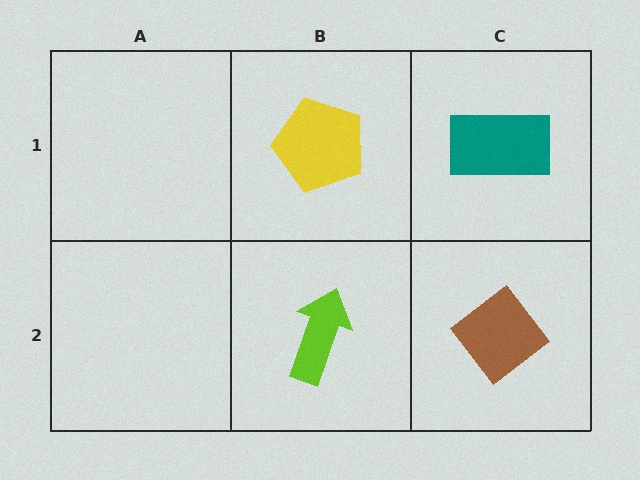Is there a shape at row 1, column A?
No, that cell is empty.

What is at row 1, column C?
A teal rectangle.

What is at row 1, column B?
A yellow pentagon.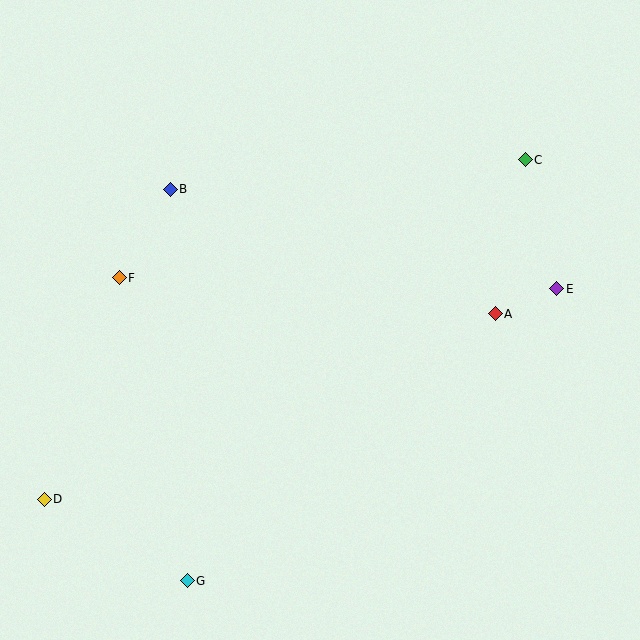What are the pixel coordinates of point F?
Point F is at (119, 278).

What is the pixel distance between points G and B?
The distance between G and B is 392 pixels.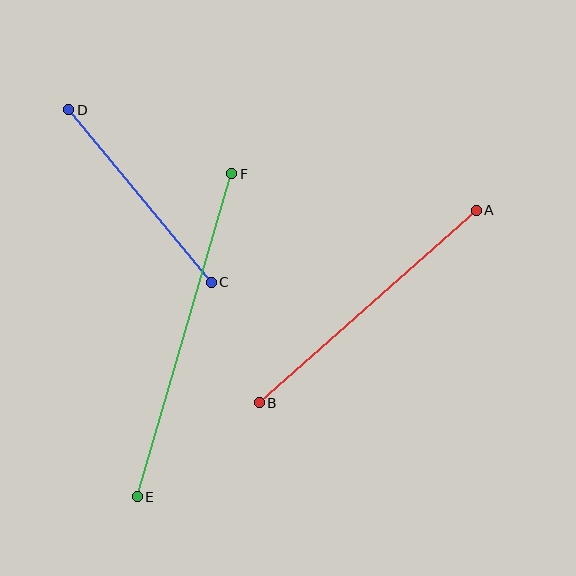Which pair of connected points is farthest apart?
Points E and F are farthest apart.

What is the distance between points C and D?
The distance is approximately 224 pixels.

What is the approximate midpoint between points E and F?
The midpoint is at approximately (184, 335) pixels.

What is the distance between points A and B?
The distance is approximately 290 pixels.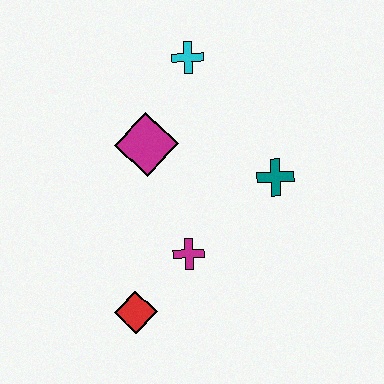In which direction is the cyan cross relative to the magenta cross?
The cyan cross is above the magenta cross.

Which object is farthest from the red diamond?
The cyan cross is farthest from the red diamond.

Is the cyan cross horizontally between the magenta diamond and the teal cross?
Yes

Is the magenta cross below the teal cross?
Yes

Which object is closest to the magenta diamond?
The cyan cross is closest to the magenta diamond.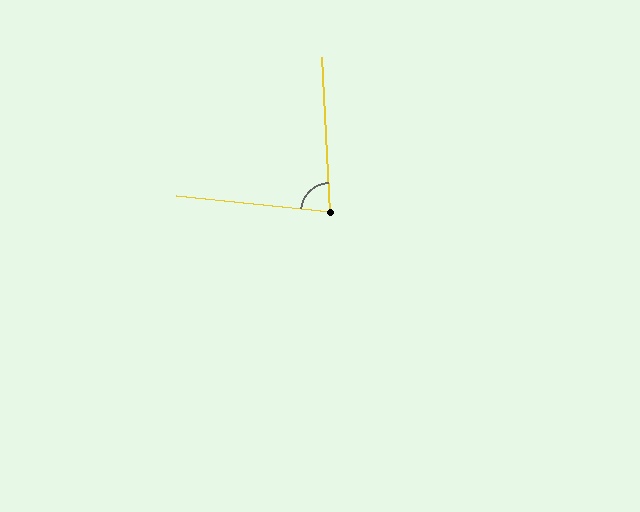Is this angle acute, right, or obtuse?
It is acute.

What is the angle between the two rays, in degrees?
Approximately 81 degrees.